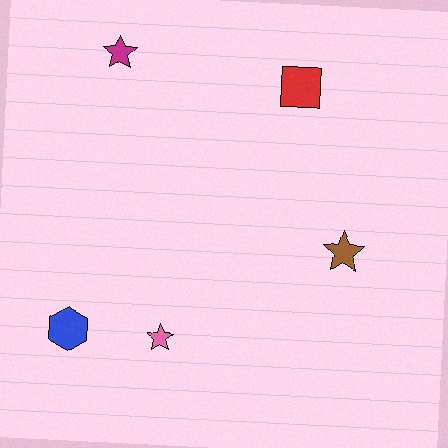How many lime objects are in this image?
There are no lime objects.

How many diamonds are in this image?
There are no diamonds.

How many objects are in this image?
There are 5 objects.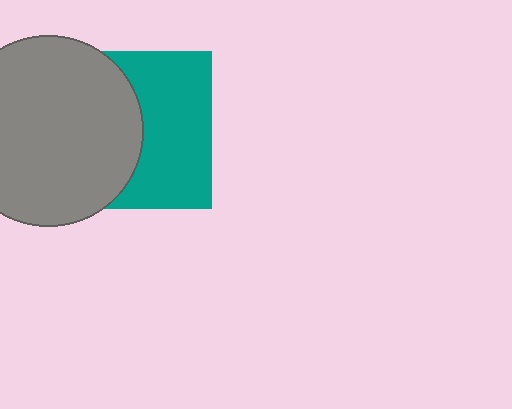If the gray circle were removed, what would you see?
You would see the complete teal square.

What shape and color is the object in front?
The object in front is a gray circle.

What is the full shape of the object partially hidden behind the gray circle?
The partially hidden object is a teal square.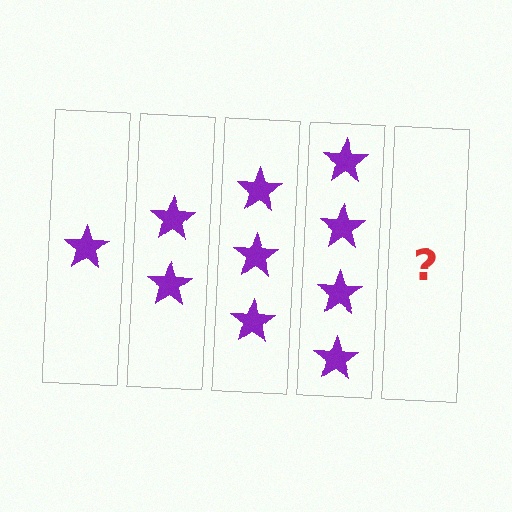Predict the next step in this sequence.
The next step is 5 stars.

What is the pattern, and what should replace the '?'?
The pattern is that each step adds one more star. The '?' should be 5 stars.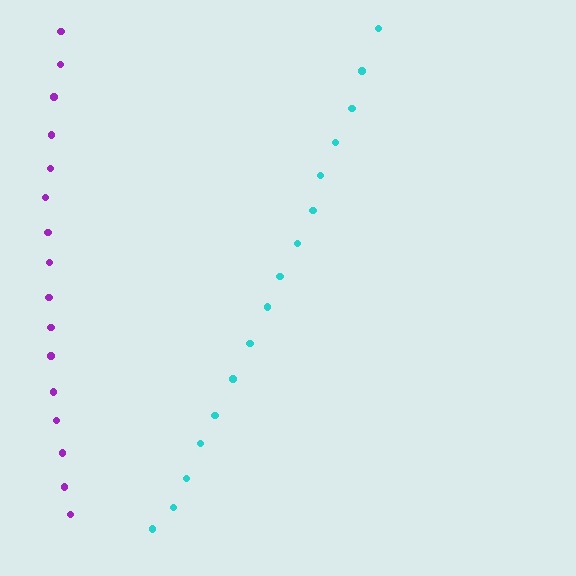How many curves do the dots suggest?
There are 2 distinct paths.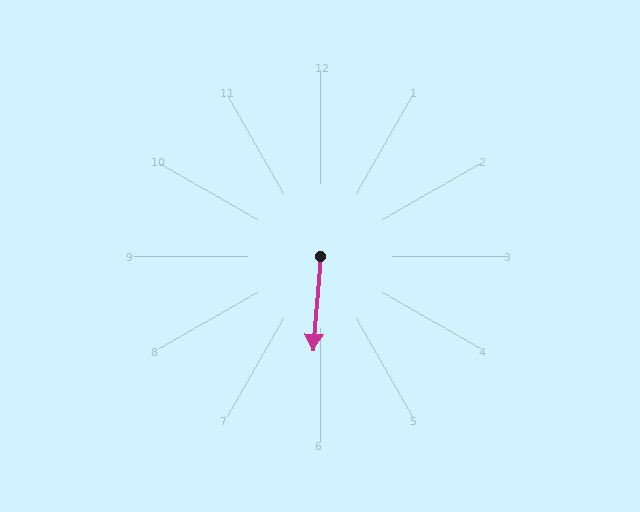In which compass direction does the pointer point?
South.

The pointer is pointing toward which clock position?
Roughly 6 o'clock.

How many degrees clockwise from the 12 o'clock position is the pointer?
Approximately 184 degrees.